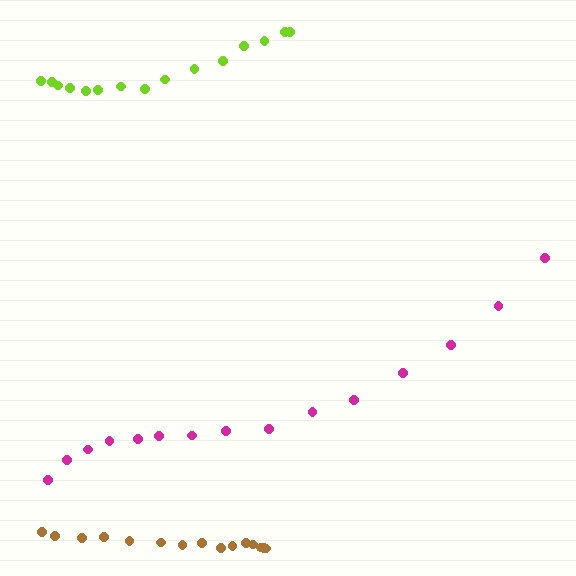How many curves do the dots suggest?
There are 3 distinct paths.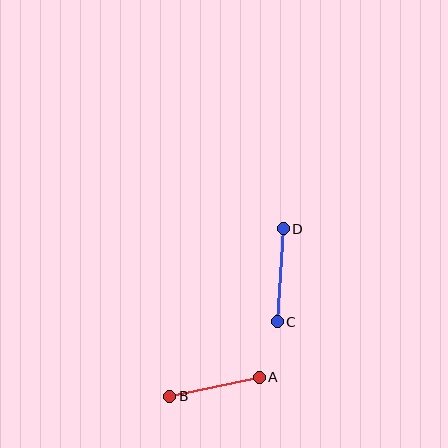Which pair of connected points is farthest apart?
Points C and D are farthest apart.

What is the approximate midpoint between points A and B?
The midpoint is at approximately (215, 387) pixels.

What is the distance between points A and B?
The distance is approximately 92 pixels.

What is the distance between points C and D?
The distance is approximately 93 pixels.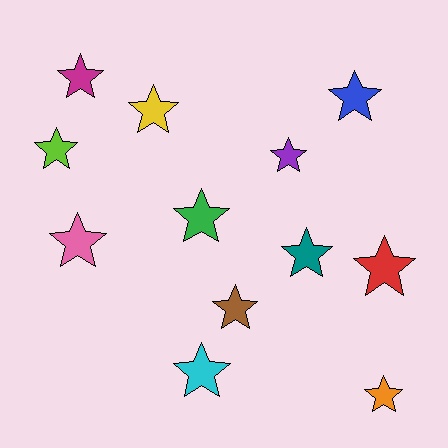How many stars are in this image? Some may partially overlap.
There are 12 stars.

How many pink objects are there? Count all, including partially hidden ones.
There is 1 pink object.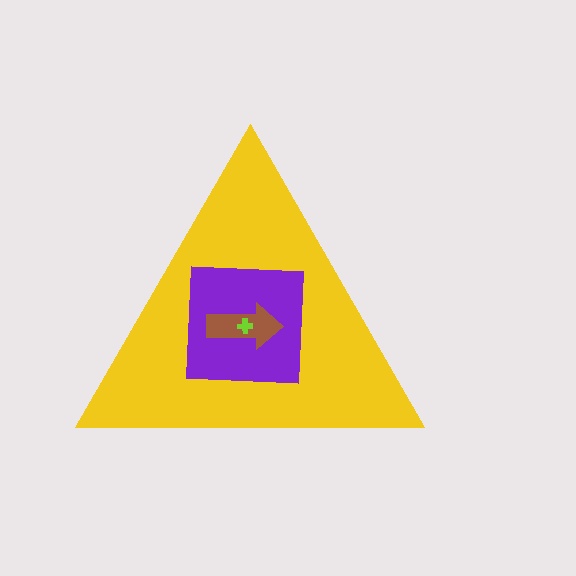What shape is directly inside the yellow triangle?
The purple square.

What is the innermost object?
The lime cross.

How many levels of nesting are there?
4.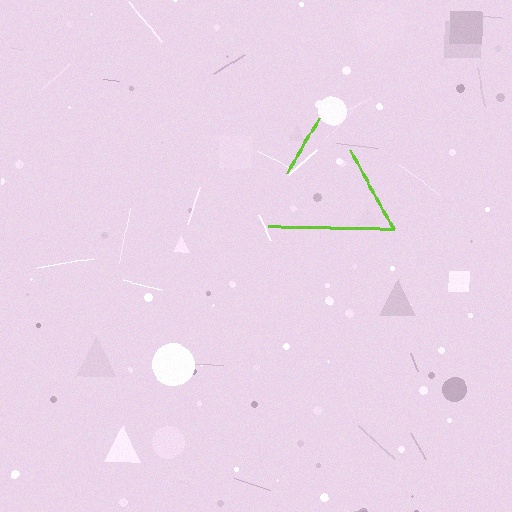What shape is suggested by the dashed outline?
The dashed outline suggests a triangle.